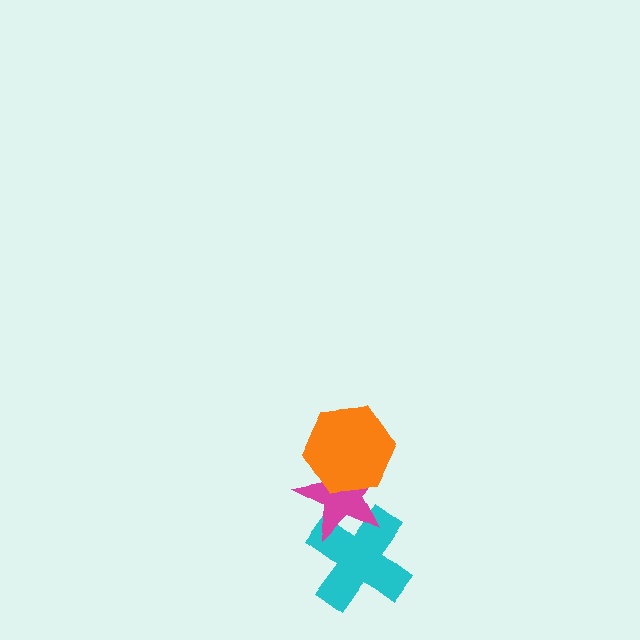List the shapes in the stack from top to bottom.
From top to bottom: the orange hexagon, the magenta star, the cyan cross.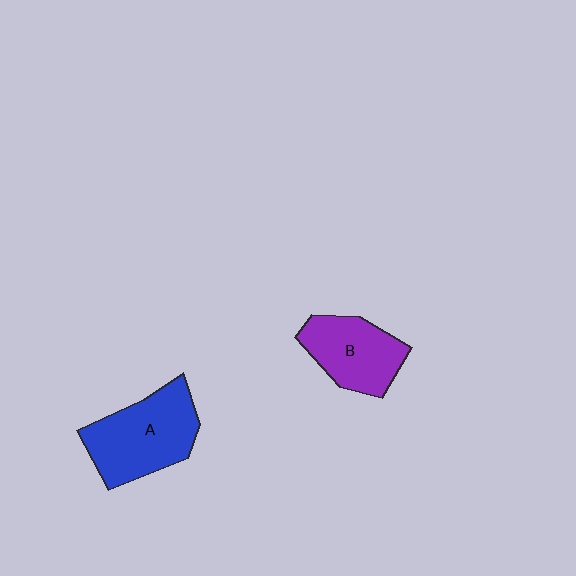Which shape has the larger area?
Shape A (blue).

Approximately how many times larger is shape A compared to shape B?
Approximately 1.3 times.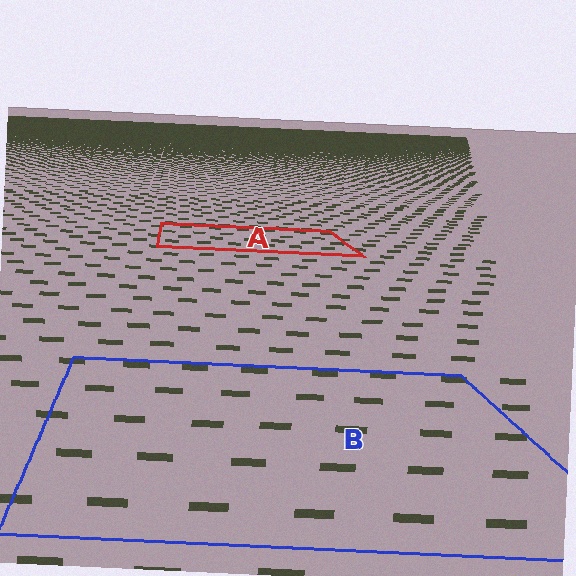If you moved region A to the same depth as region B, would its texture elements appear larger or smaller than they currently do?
They would appear larger. At a closer depth, the same texture elements are projected at a bigger on-screen size.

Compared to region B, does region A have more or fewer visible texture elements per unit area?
Region A has more texture elements per unit area — they are packed more densely because it is farther away.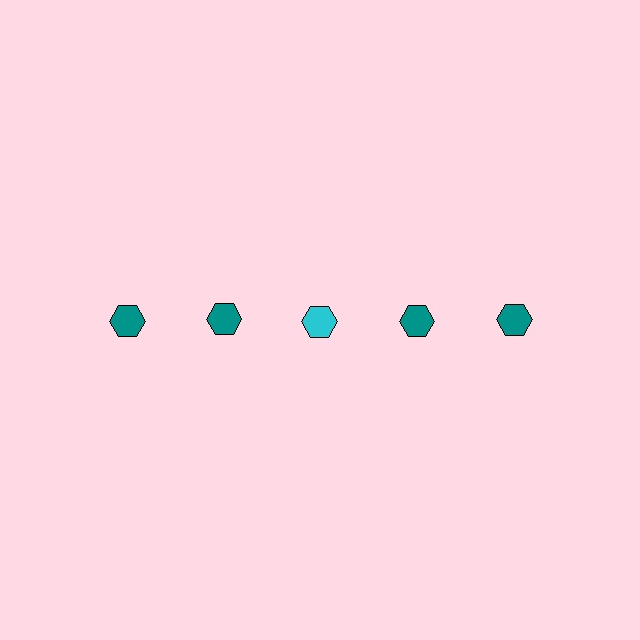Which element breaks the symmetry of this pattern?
The cyan hexagon in the top row, center column breaks the symmetry. All other shapes are teal hexagons.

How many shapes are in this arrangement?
There are 5 shapes arranged in a grid pattern.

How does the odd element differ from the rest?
It has a different color: cyan instead of teal.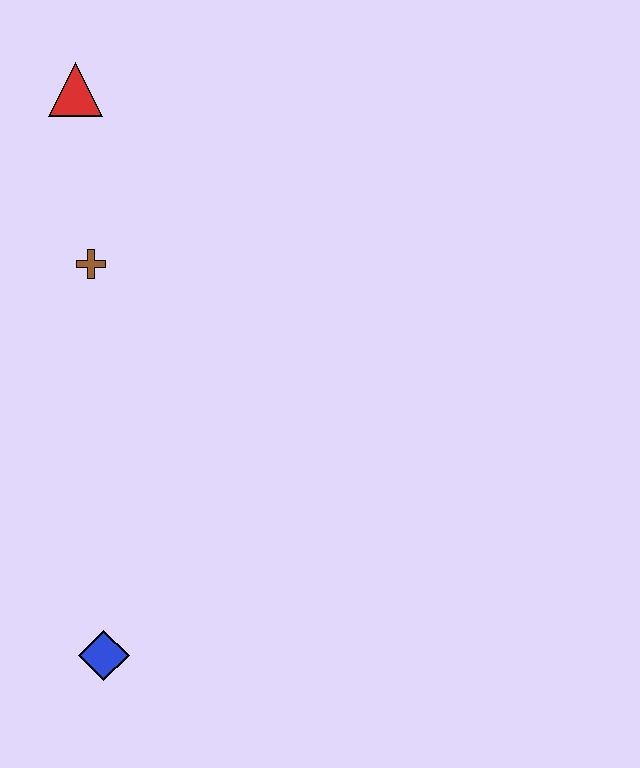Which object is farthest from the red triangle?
The blue diamond is farthest from the red triangle.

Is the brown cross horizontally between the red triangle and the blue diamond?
Yes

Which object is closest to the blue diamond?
The brown cross is closest to the blue diamond.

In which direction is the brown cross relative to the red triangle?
The brown cross is below the red triangle.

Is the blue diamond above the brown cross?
No